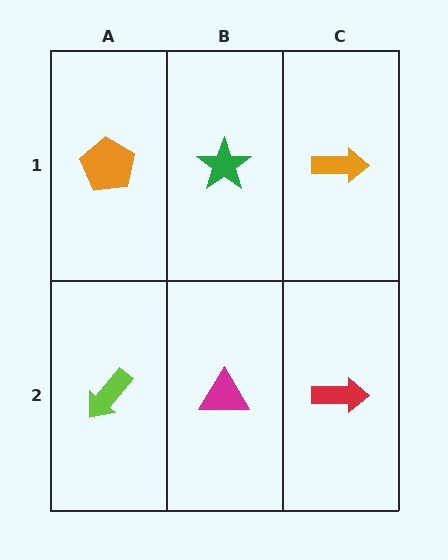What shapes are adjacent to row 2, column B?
A green star (row 1, column B), a lime arrow (row 2, column A), a red arrow (row 2, column C).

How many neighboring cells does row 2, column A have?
2.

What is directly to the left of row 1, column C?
A green star.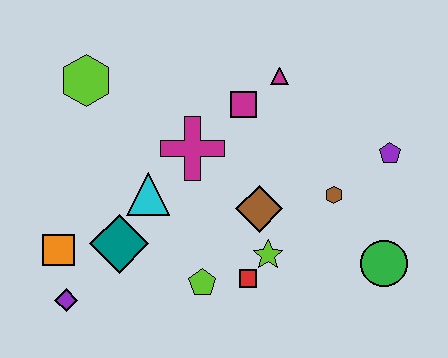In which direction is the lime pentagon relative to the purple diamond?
The lime pentagon is to the right of the purple diamond.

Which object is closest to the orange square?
The purple diamond is closest to the orange square.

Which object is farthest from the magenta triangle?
The purple diamond is farthest from the magenta triangle.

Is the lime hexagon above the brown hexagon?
Yes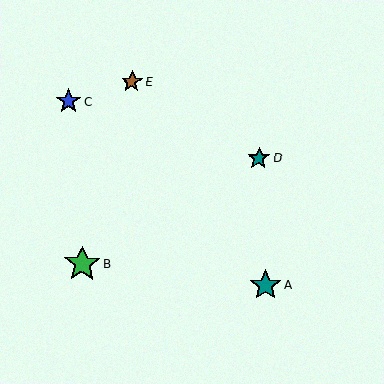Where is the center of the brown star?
The center of the brown star is at (132, 82).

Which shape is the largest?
The green star (labeled B) is the largest.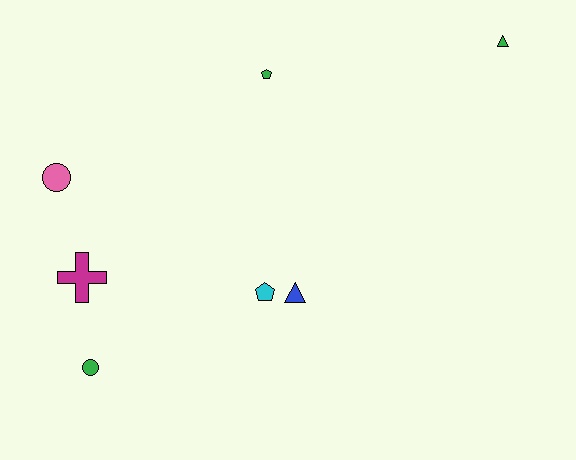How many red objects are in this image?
There are no red objects.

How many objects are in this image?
There are 7 objects.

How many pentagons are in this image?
There are 2 pentagons.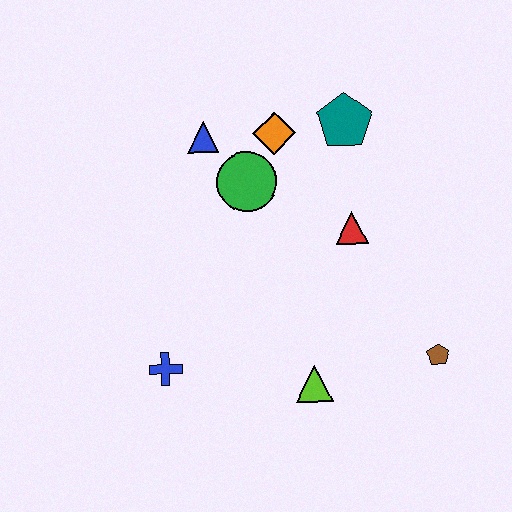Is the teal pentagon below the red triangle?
No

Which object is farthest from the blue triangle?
The brown pentagon is farthest from the blue triangle.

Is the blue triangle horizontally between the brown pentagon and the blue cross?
Yes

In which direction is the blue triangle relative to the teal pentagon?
The blue triangle is to the left of the teal pentagon.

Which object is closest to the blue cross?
The lime triangle is closest to the blue cross.